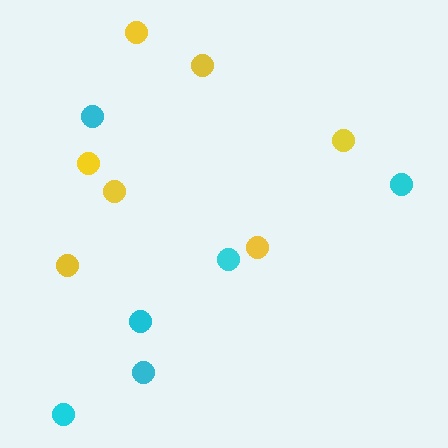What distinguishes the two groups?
There are 2 groups: one group of cyan circles (6) and one group of yellow circles (7).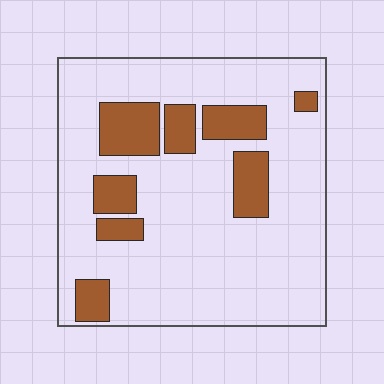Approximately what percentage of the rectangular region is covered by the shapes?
Approximately 20%.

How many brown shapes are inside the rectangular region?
8.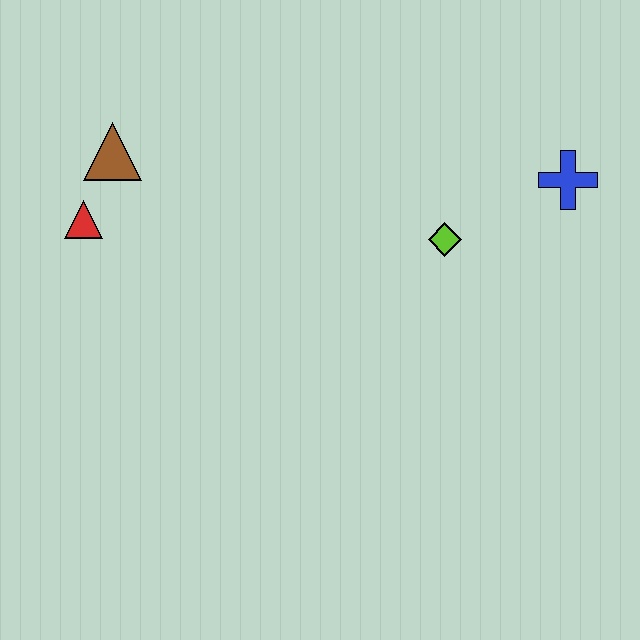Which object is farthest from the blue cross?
The red triangle is farthest from the blue cross.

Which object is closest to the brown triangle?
The red triangle is closest to the brown triangle.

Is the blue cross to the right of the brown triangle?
Yes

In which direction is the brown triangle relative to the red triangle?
The brown triangle is above the red triangle.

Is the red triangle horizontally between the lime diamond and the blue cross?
No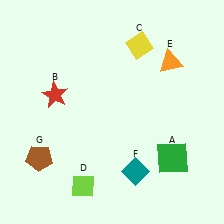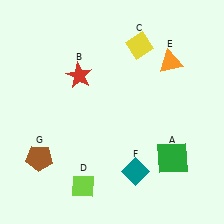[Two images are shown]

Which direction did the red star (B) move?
The red star (B) moved right.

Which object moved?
The red star (B) moved right.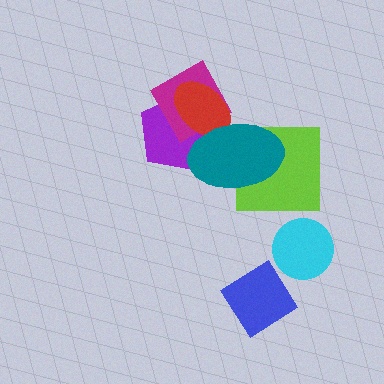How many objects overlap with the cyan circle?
0 objects overlap with the cyan circle.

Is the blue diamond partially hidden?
No, no other shape covers it.